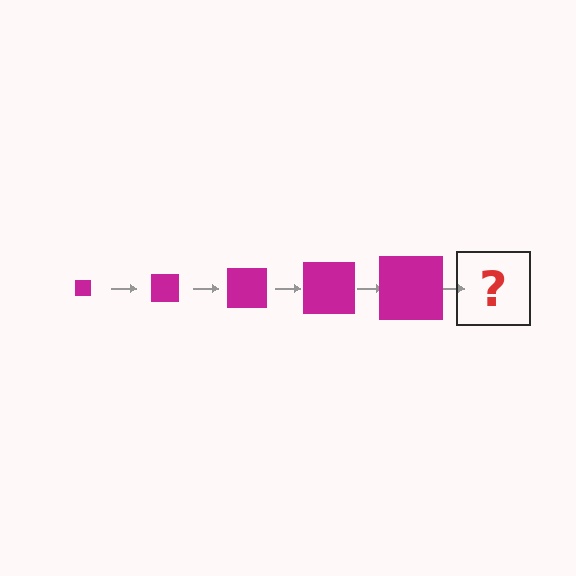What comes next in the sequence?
The next element should be a magenta square, larger than the previous one.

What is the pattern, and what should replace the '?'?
The pattern is that the square gets progressively larger each step. The '?' should be a magenta square, larger than the previous one.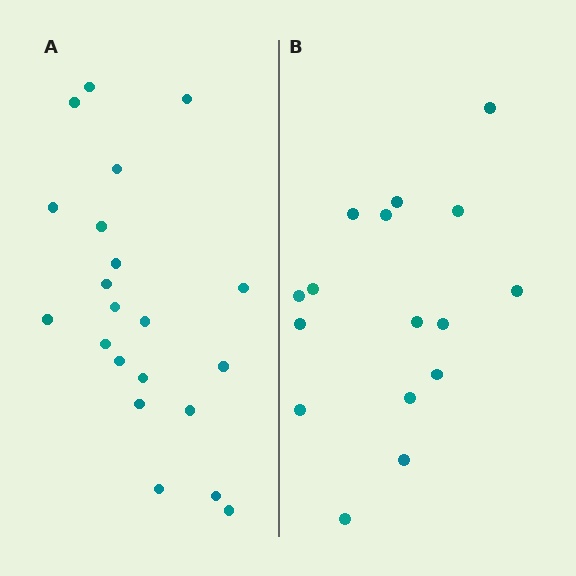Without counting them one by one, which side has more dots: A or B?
Region A (the left region) has more dots.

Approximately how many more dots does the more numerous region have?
Region A has about 5 more dots than region B.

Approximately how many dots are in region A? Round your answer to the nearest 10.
About 20 dots. (The exact count is 21, which rounds to 20.)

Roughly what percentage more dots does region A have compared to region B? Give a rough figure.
About 30% more.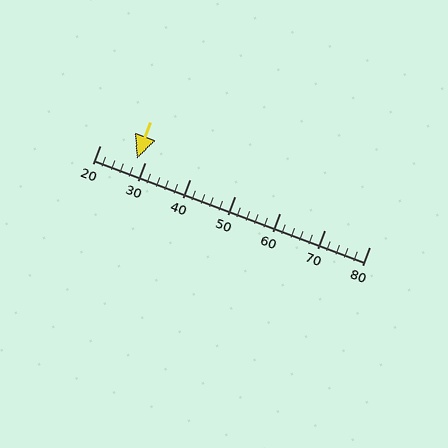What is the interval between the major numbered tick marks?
The major tick marks are spaced 10 units apart.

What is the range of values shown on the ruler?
The ruler shows values from 20 to 80.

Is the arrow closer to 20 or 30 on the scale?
The arrow is closer to 30.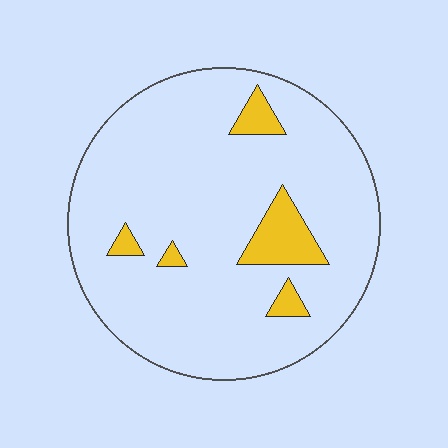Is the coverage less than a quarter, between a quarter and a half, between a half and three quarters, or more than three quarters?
Less than a quarter.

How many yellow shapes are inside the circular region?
5.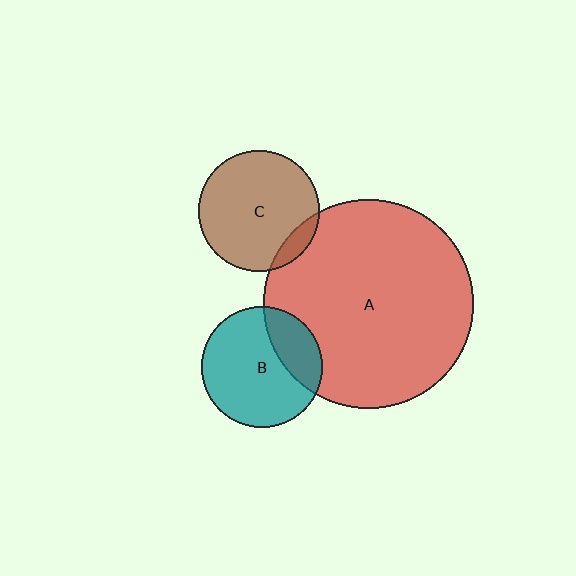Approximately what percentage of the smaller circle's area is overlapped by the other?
Approximately 10%.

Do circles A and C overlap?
Yes.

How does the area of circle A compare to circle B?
Approximately 3.0 times.